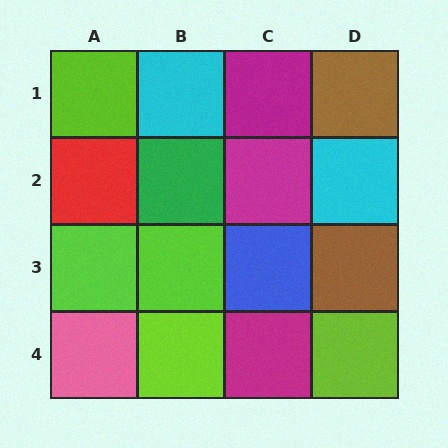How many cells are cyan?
2 cells are cyan.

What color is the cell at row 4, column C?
Magenta.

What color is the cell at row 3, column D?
Brown.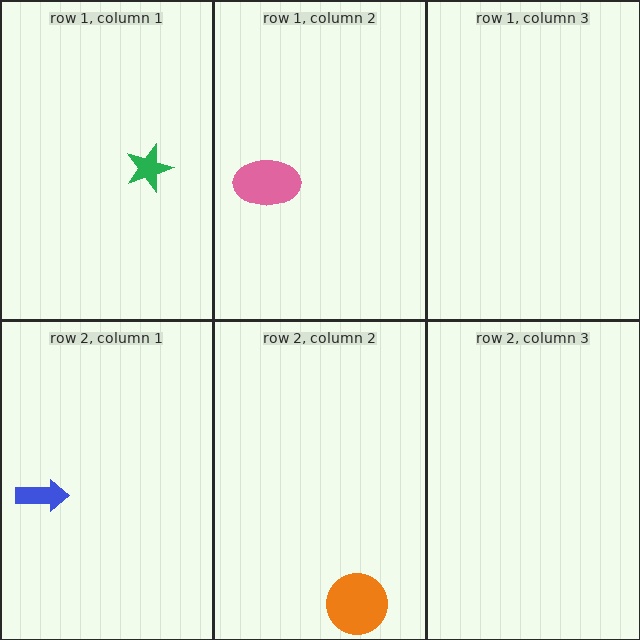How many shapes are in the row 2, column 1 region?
1.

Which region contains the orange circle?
The row 2, column 2 region.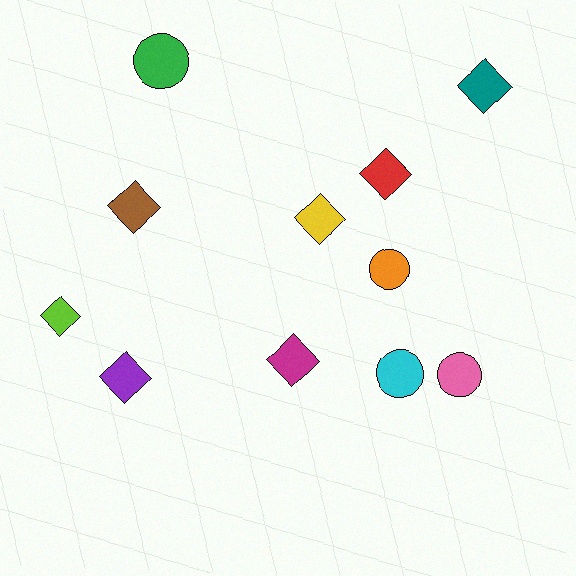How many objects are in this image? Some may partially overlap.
There are 11 objects.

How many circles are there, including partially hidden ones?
There are 4 circles.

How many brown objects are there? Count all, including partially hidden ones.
There is 1 brown object.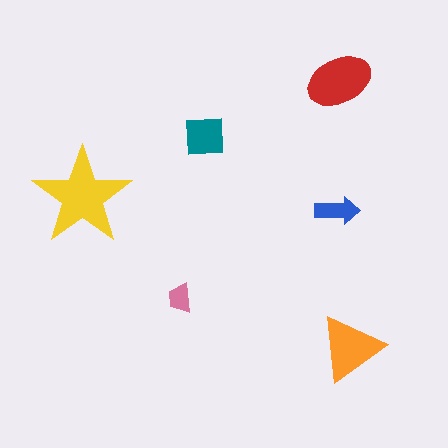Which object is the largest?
The yellow star.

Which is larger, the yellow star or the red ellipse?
The yellow star.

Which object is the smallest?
The pink trapezoid.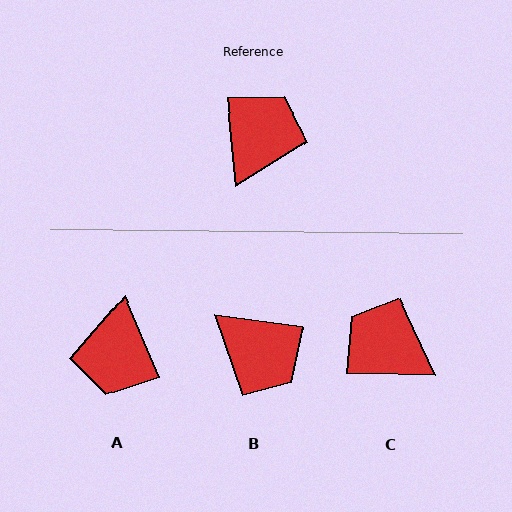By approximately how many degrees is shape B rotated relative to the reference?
Approximately 103 degrees clockwise.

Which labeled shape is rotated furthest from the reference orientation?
A, about 162 degrees away.